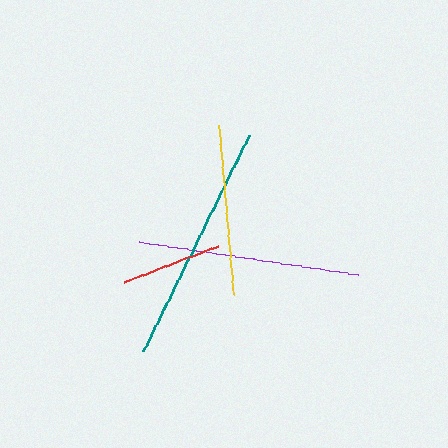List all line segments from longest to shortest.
From longest to shortest: teal, purple, yellow, red.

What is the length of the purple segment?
The purple segment is approximately 221 pixels long.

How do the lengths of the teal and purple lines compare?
The teal and purple lines are approximately the same length.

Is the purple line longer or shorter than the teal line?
The teal line is longer than the purple line.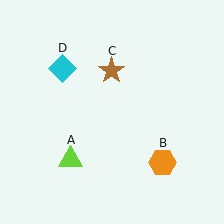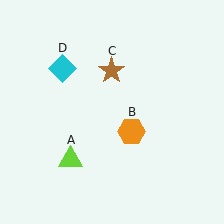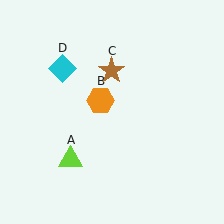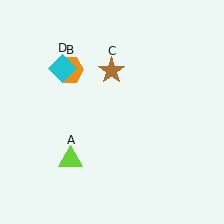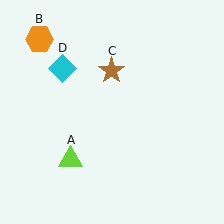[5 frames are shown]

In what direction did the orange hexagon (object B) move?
The orange hexagon (object B) moved up and to the left.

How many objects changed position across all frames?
1 object changed position: orange hexagon (object B).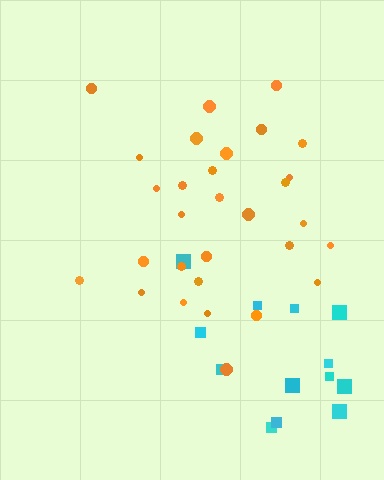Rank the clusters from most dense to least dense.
orange, cyan.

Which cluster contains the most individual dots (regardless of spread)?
Orange (30).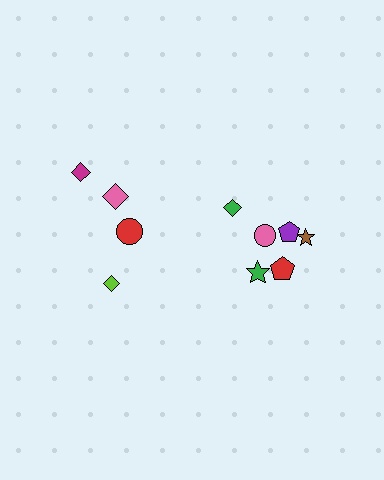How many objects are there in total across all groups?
There are 10 objects.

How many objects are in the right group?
There are 6 objects.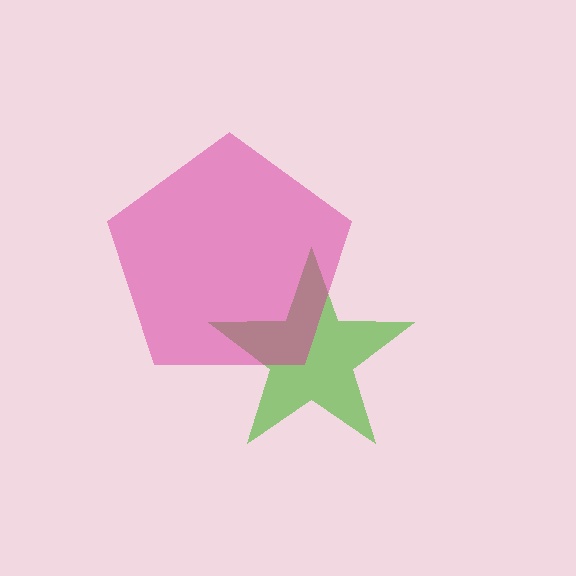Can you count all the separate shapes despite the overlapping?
Yes, there are 2 separate shapes.